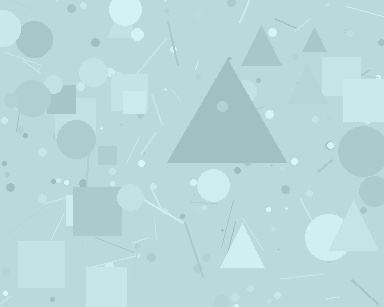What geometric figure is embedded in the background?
A triangle is embedded in the background.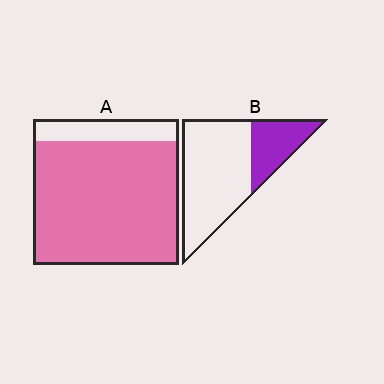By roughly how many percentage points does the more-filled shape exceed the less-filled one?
By roughly 55 percentage points (A over B).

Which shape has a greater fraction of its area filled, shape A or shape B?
Shape A.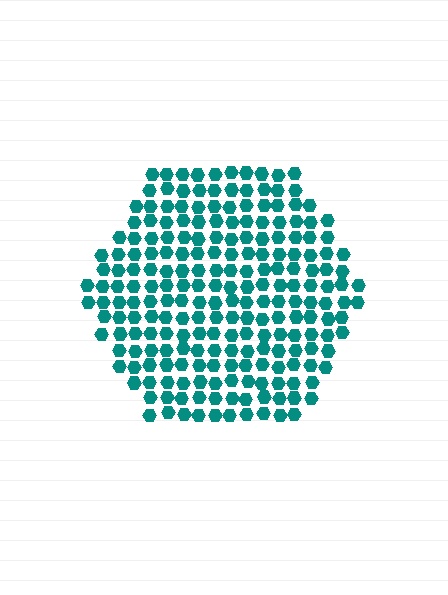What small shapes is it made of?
It is made of small hexagons.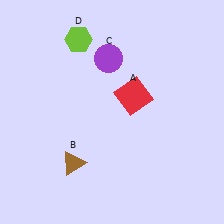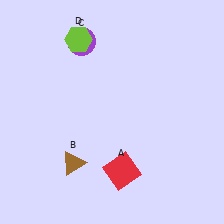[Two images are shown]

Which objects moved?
The objects that moved are: the red square (A), the purple circle (C).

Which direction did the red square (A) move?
The red square (A) moved down.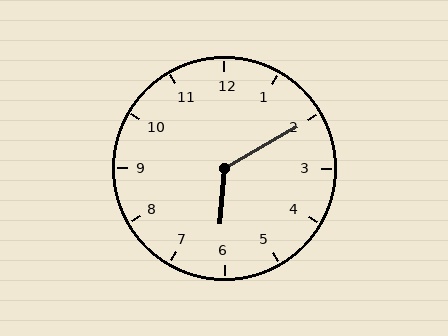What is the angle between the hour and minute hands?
Approximately 125 degrees.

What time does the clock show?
6:10.